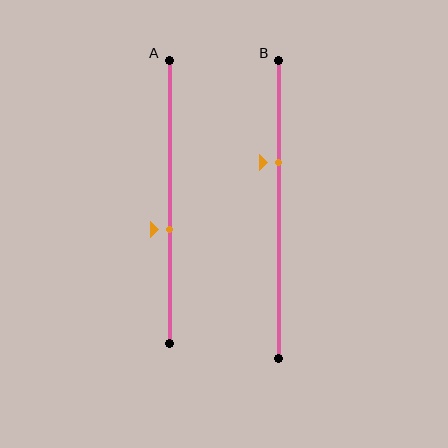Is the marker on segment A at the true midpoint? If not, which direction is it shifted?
No, the marker on segment A is shifted downward by about 10% of the segment length.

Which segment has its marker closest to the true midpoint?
Segment A has its marker closest to the true midpoint.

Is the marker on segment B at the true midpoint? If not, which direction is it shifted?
No, the marker on segment B is shifted upward by about 16% of the segment length.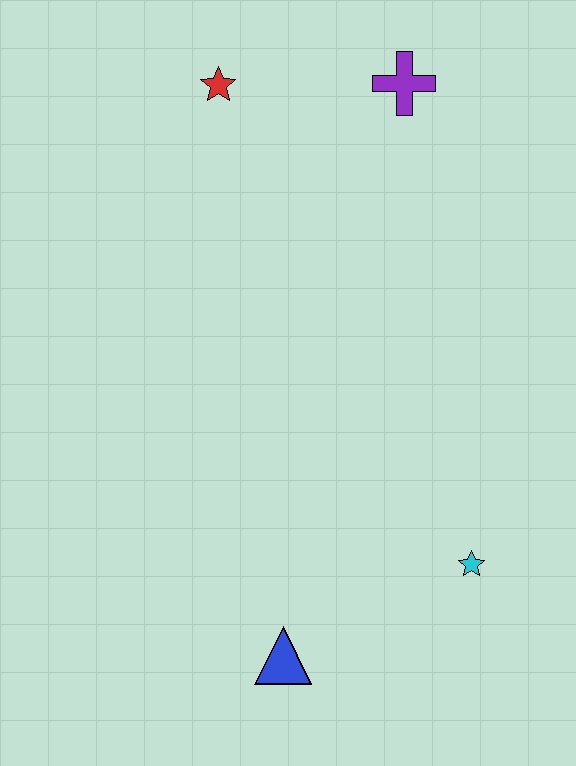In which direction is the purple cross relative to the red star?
The purple cross is to the right of the red star.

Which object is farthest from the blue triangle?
The purple cross is farthest from the blue triangle.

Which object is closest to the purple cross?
The red star is closest to the purple cross.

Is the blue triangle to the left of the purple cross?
Yes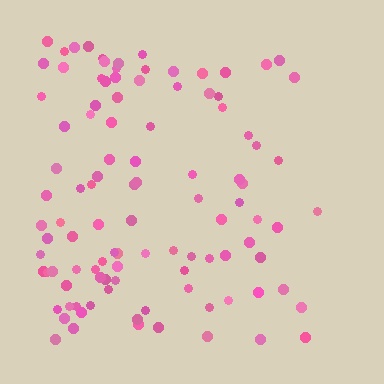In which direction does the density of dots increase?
From right to left, with the left side densest.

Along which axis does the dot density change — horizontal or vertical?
Horizontal.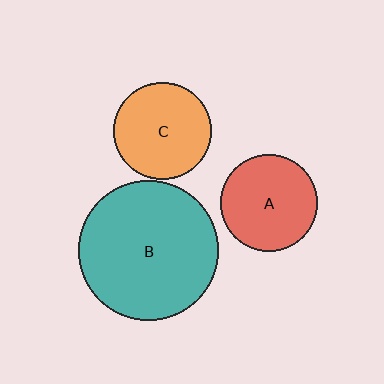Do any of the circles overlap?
No, none of the circles overlap.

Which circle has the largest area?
Circle B (teal).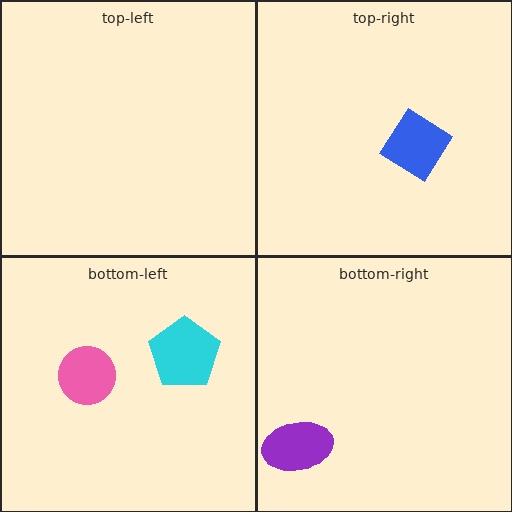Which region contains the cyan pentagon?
The bottom-left region.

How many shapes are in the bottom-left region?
2.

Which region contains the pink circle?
The bottom-left region.